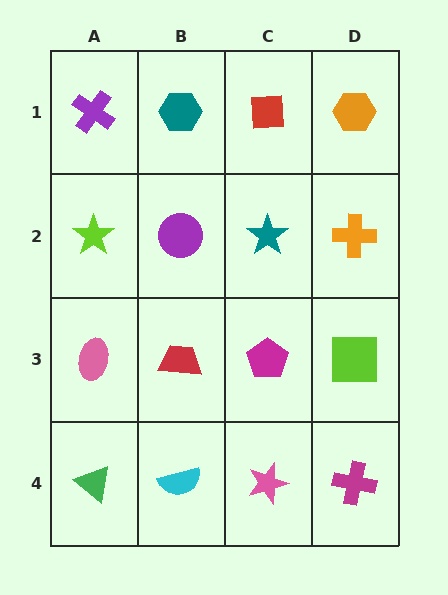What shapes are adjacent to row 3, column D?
An orange cross (row 2, column D), a magenta cross (row 4, column D), a magenta pentagon (row 3, column C).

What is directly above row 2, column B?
A teal hexagon.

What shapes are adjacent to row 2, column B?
A teal hexagon (row 1, column B), a red trapezoid (row 3, column B), a lime star (row 2, column A), a teal star (row 2, column C).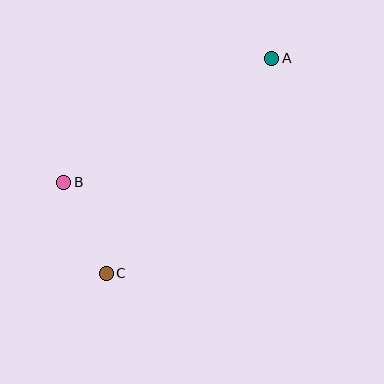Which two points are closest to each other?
Points B and C are closest to each other.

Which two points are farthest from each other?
Points A and C are farthest from each other.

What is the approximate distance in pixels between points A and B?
The distance between A and B is approximately 242 pixels.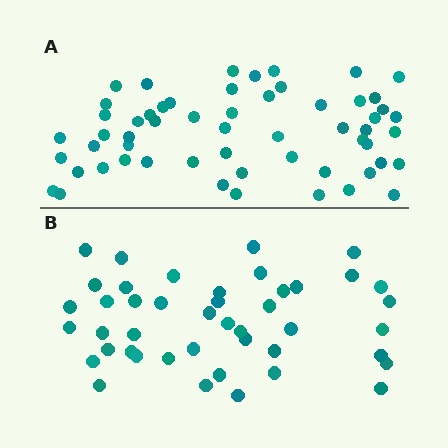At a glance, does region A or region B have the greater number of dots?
Region A (the top region) has more dots.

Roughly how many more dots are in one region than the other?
Region A has approximately 15 more dots than region B.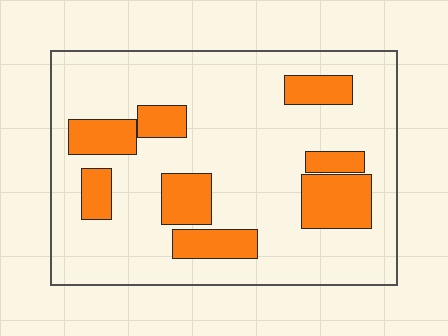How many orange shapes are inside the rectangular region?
8.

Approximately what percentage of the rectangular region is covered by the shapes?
Approximately 20%.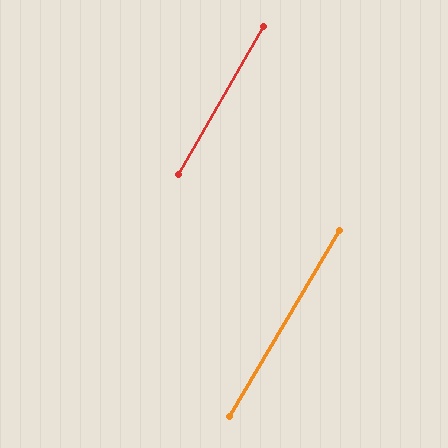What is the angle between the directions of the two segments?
Approximately 1 degree.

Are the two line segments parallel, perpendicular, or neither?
Parallel — their directions differ by only 0.7°.